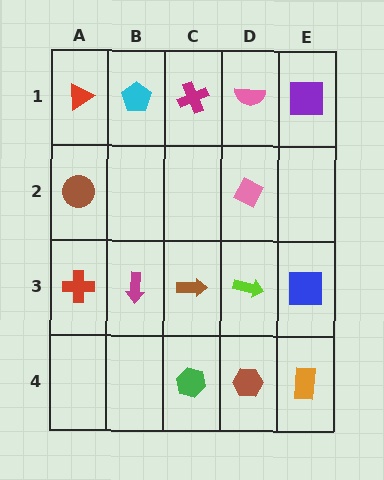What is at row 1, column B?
A cyan pentagon.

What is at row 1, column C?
A magenta cross.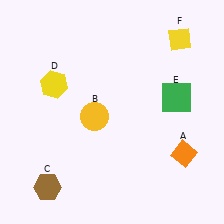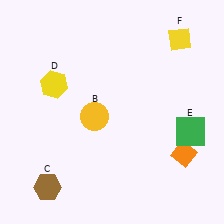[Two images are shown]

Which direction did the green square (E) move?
The green square (E) moved down.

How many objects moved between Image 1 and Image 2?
1 object moved between the two images.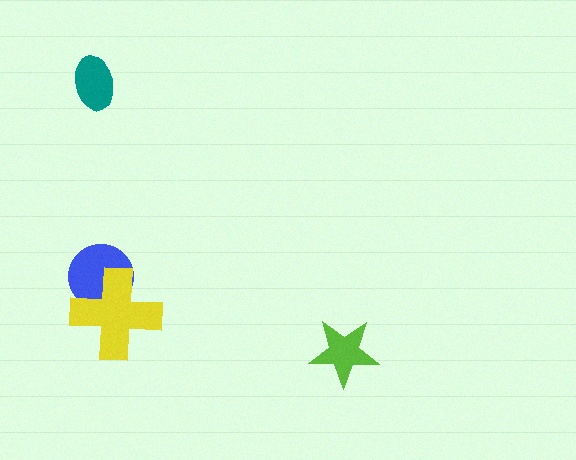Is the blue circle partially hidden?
Yes, it is partially covered by another shape.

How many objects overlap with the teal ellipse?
0 objects overlap with the teal ellipse.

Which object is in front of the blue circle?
The yellow cross is in front of the blue circle.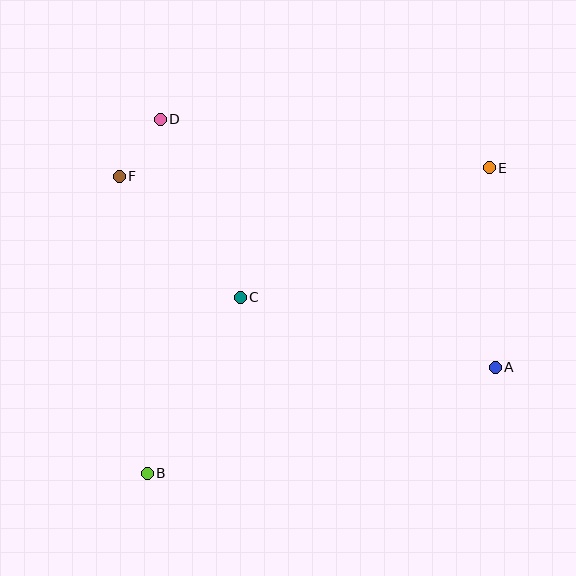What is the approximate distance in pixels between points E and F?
The distance between E and F is approximately 370 pixels.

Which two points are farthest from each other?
Points B and E are farthest from each other.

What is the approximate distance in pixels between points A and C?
The distance between A and C is approximately 265 pixels.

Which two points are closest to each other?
Points D and F are closest to each other.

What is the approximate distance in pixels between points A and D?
The distance between A and D is approximately 417 pixels.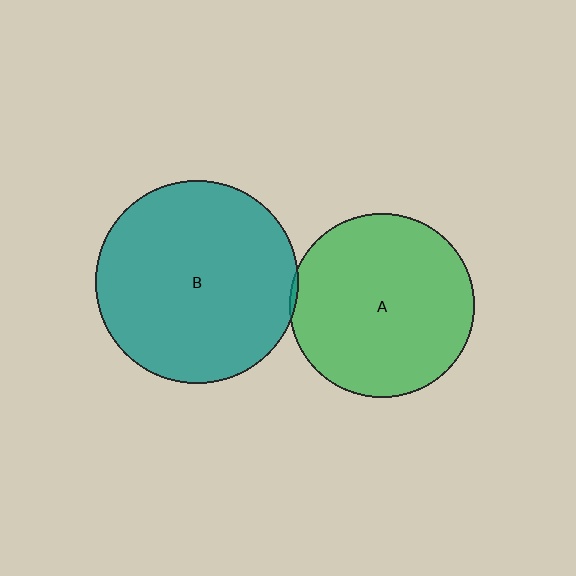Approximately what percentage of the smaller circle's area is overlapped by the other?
Approximately 5%.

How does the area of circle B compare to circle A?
Approximately 1.2 times.